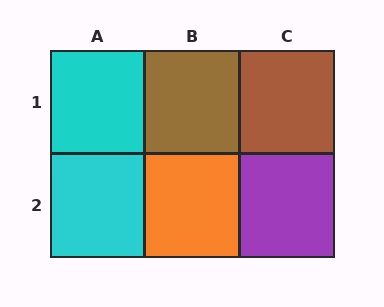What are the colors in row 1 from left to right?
Cyan, brown, brown.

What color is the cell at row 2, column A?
Cyan.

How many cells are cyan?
2 cells are cyan.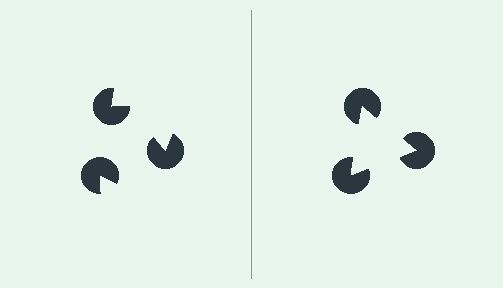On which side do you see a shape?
An illusory triangle appears on the right side. On the left side the wedge cuts are rotated, so no coherent shape forms.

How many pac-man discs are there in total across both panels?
6 — 3 on each side.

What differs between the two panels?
The pac-man discs are positioned identically on both sides; only the wedge orientations differ. On the right they align to a triangle; on the left they are misaligned.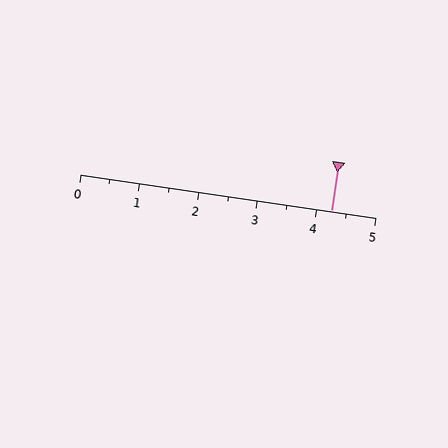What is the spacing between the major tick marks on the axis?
The major ticks are spaced 1 apart.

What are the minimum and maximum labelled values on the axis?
The axis runs from 0 to 5.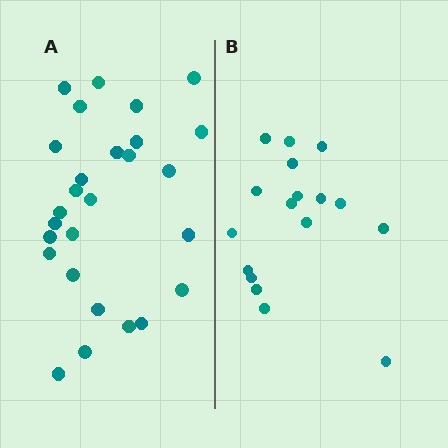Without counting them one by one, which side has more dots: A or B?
Region A (the left region) has more dots.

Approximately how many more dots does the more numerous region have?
Region A has roughly 10 or so more dots than region B.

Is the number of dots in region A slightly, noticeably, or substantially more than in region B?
Region A has substantially more. The ratio is roughly 1.6 to 1.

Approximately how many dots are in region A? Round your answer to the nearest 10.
About 30 dots. (The exact count is 27, which rounds to 30.)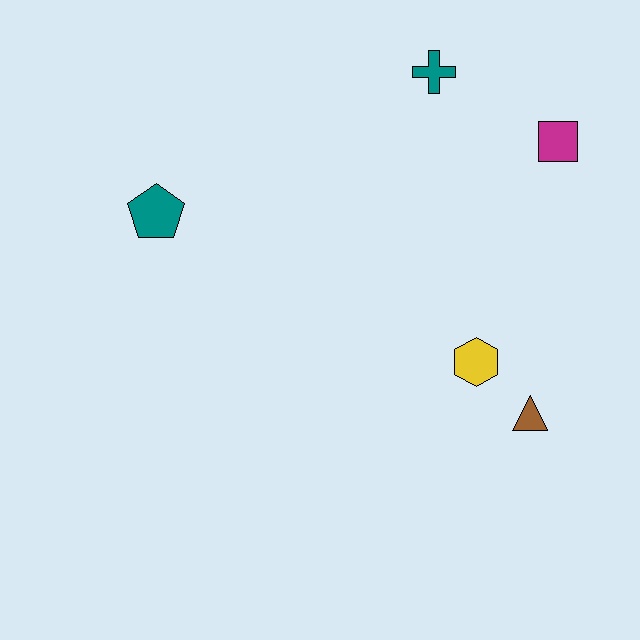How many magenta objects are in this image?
There is 1 magenta object.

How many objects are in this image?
There are 5 objects.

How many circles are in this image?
There are no circles.